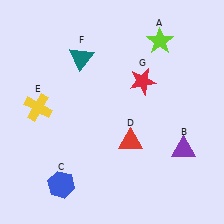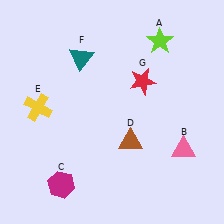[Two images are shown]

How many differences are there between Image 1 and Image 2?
There are 3 differences between the two images.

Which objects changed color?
B changed from purple to pink. C changed from blue to magenta. D changed from red to brown.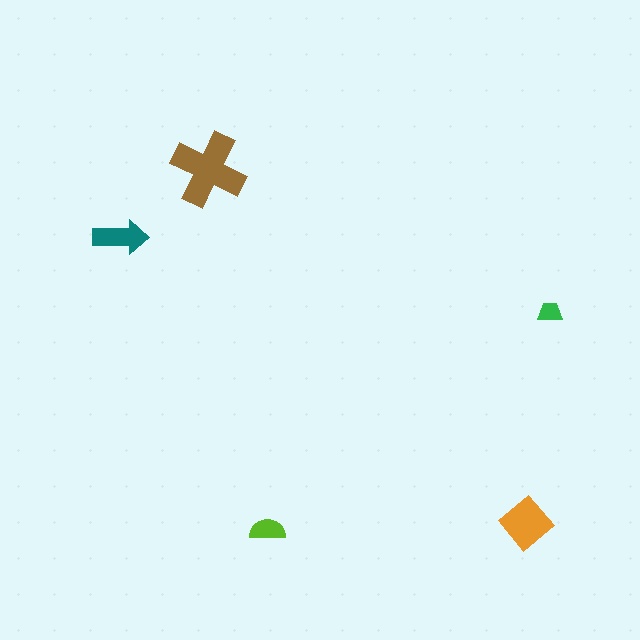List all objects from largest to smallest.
The brown cross, the orange diamond, the teal arrow, the lime semicircle, the green trapezoid.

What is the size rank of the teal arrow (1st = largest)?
3rd.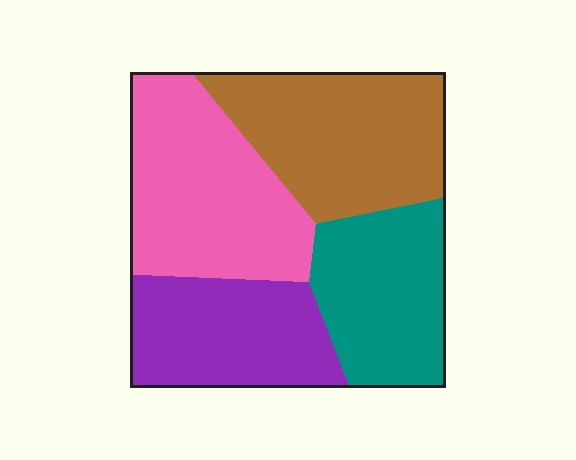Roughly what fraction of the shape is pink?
Pink covers around 30% of the shape.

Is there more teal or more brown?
Brown.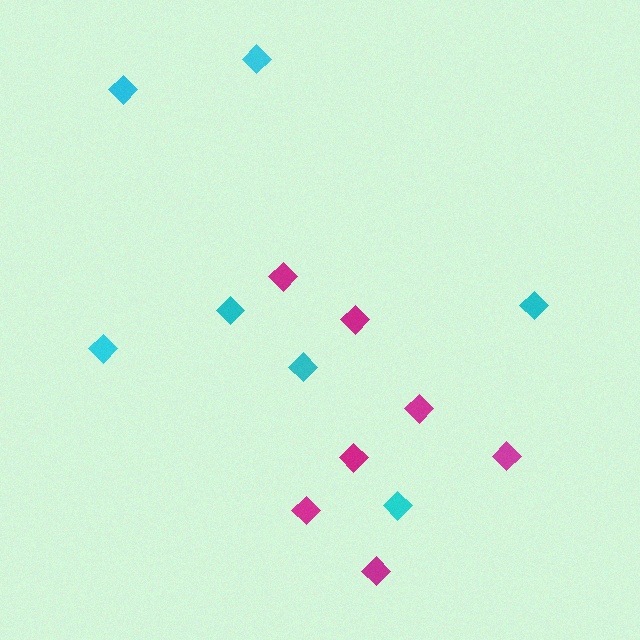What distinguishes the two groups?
There are 2 groups: one group of magenta diamonds (7) and one group of cyan diamonds (7).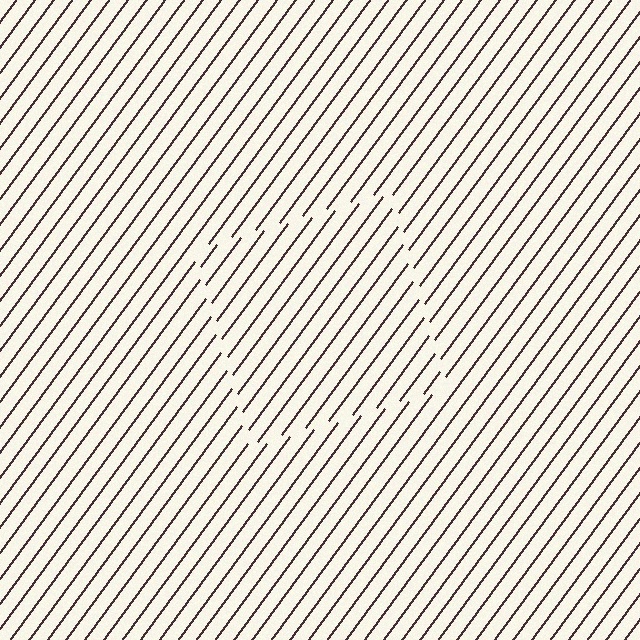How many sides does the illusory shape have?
4 sides — the line-ends trace a square.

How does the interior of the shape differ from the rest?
The interior of the shape contains the same grating, shifted by half a period — the contour is defined by the phase discontinuity where line-ends from the inner and outer gratings abut.